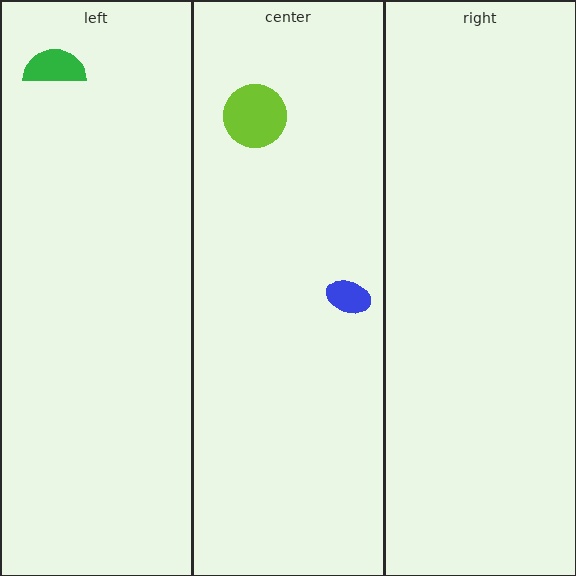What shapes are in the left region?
The green semicircle.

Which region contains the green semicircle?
The left region.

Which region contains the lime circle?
The center region.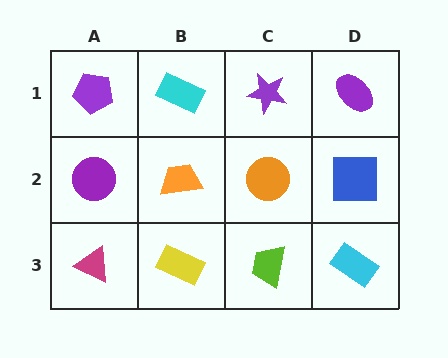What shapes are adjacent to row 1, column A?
A purple circle (row 2, column A), a cyan rectangle (row 1, column B).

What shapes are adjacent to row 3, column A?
A purple circle (row 2, column A), a yellow rectangle (row 3, column B).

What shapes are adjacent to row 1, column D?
A blue square (row 2, column D), a purple star (row 1, column C).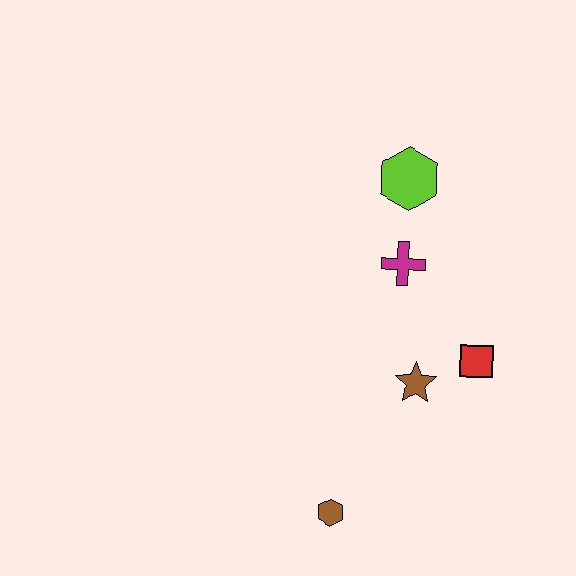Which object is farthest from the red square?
The brown hexagon is farthest from the red square.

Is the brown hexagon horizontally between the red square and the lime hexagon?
No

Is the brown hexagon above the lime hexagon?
No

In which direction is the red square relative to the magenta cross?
The red square is below the magenta cross.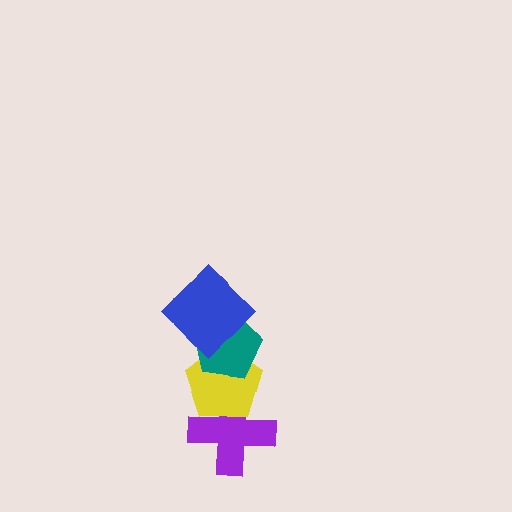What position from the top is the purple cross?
The purple cross is 4th from the top.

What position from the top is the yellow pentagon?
The yellow pentagon is 3rd from the top.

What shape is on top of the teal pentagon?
The blue diamond is on top of the teal pentagon.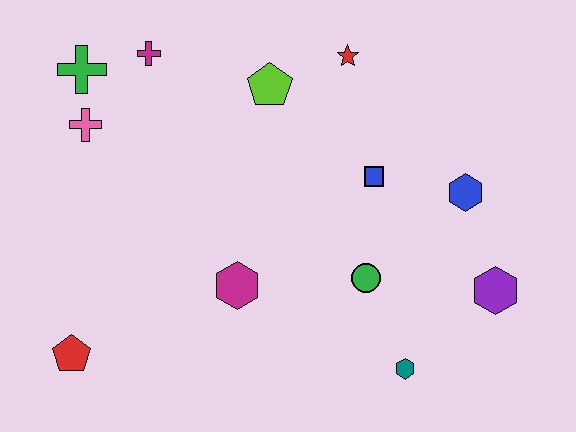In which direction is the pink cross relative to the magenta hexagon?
The pink cross is above the magenta hexagon.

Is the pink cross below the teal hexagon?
No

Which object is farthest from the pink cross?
The purple hexagon is farthest from the pink cross.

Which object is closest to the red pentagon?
The magenta hexagon is closest to the red pentagon.